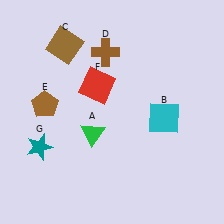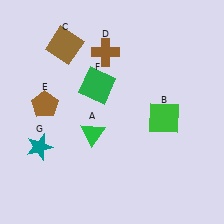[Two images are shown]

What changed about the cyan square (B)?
In Image 1, B is cyan. In Image 2, it changed to green.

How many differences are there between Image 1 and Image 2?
There are 2 differences between the two images.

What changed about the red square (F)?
In Image 1, F is red. In Image 2, it changed to green.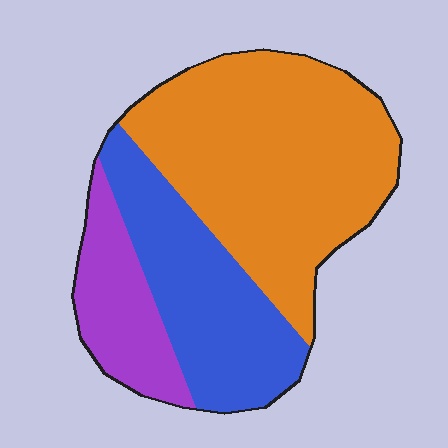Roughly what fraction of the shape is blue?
Blue takes up between a sixth and a third of the shape.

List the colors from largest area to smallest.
From largest to smallest: orange, blue, purple.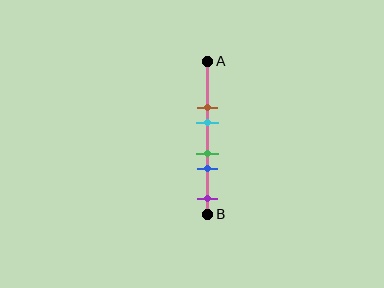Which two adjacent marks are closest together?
The green and blue marks are the closest adjacent pair.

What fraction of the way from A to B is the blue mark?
The blue mark is approximately 70% (0.7) of the way from A to B.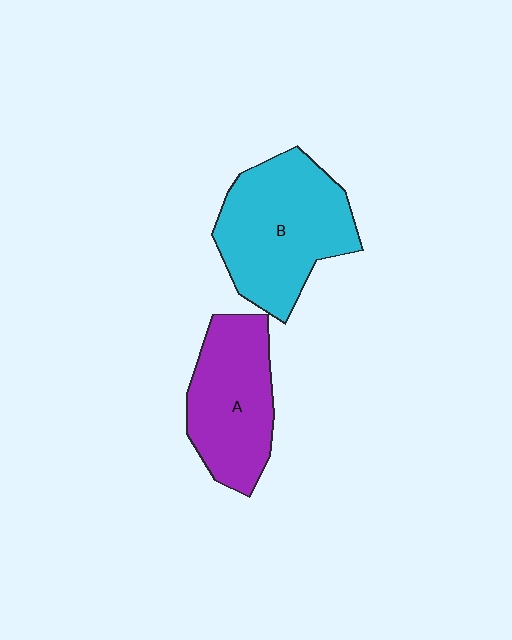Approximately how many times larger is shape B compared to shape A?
Approximately 1.3 times.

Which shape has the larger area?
Shape B (cyan).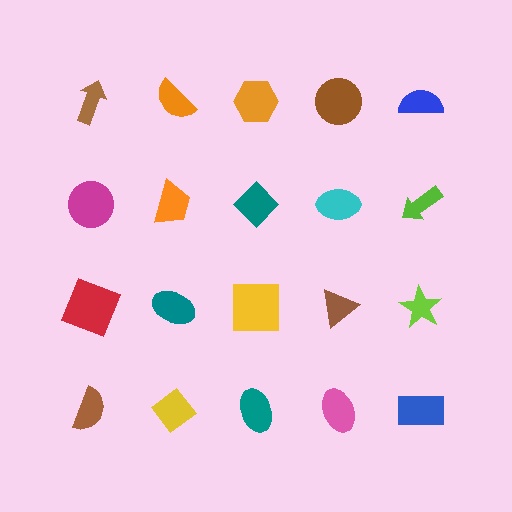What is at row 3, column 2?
A teal ellipse.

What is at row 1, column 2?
An orange semicircle.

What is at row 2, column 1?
A magenta circle.